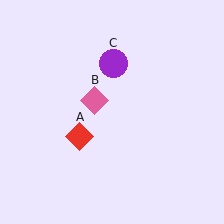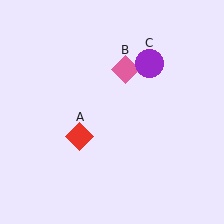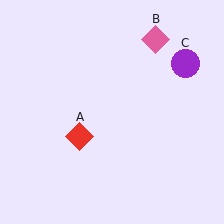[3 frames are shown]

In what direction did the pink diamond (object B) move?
The pink diamond (object B) moved up and to the right.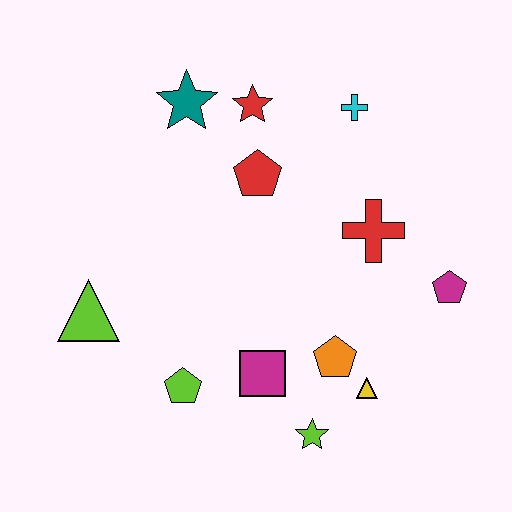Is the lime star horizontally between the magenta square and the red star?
No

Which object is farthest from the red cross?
The lime triangle is farthest from the red cross.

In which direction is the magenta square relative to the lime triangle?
The magenta square is to the right of the lime triangle.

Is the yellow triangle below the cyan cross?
Yes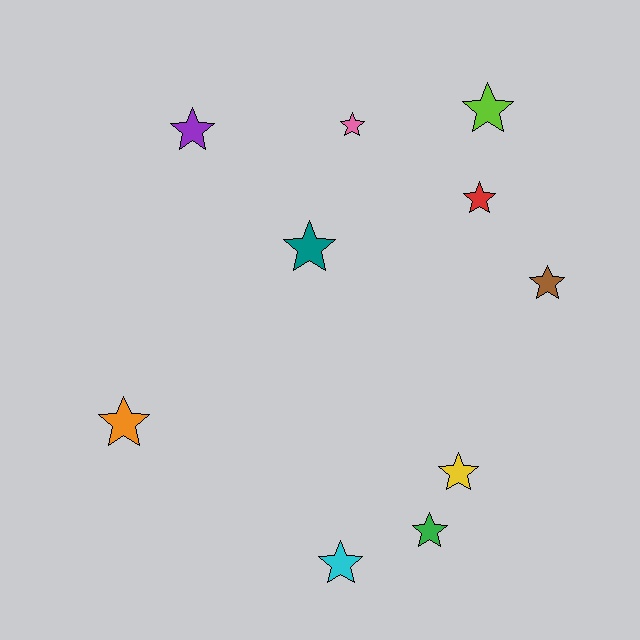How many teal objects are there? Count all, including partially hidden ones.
There is 1 teal object.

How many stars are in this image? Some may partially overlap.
There are 10 stars.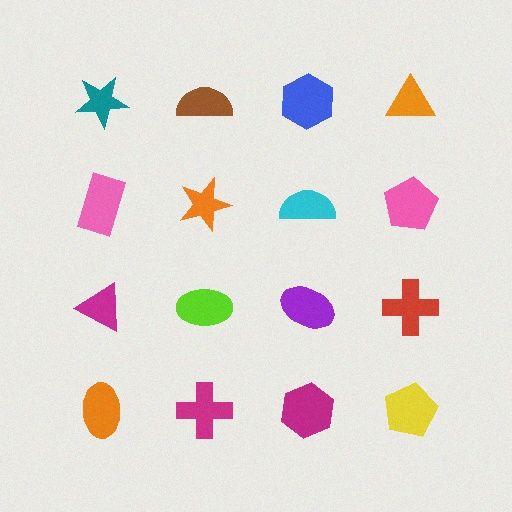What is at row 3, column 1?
A magenta triangle.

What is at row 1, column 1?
A teal star.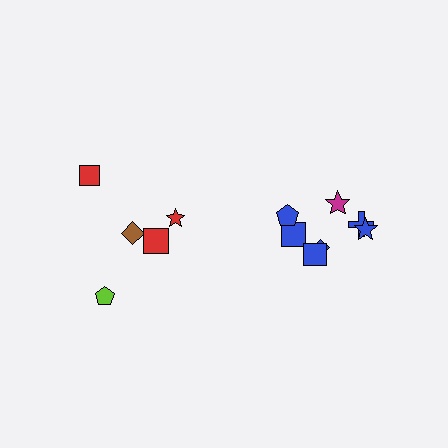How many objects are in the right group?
There are 7 objects.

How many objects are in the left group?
There are 5 objects.